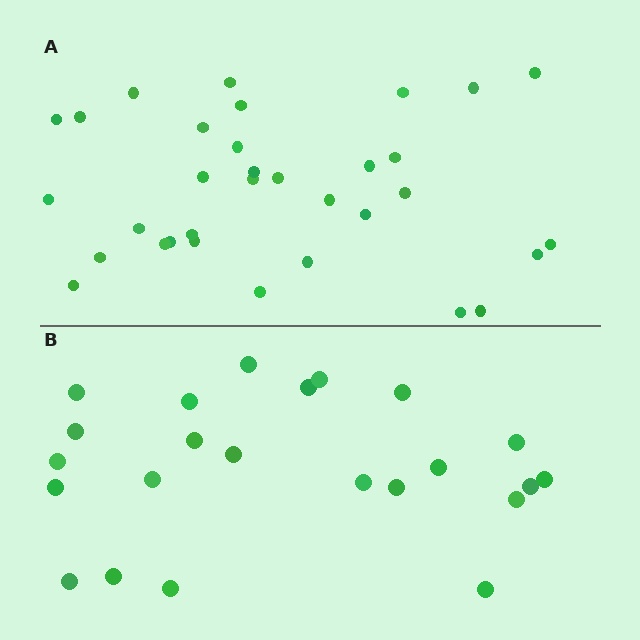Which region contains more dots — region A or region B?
Region A (the top region) has more dots.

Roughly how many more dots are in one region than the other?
Region A has roughly 10 or so more dots than region B.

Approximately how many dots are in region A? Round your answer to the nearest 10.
About 30 dots. (The exact count is 33, which rounds to 30.)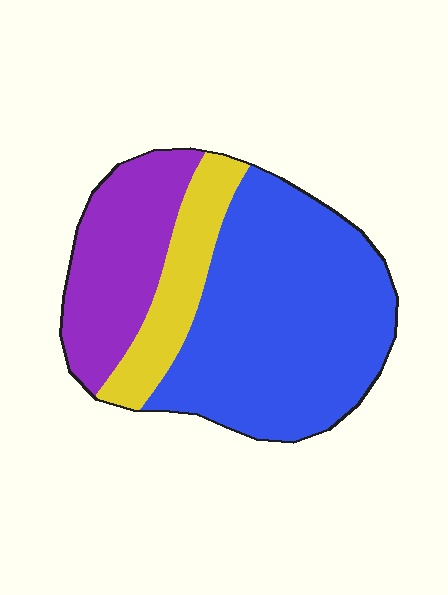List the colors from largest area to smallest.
From largest to smallest: blue, purple, yellow.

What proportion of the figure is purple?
Purple covers about 25% of the figure.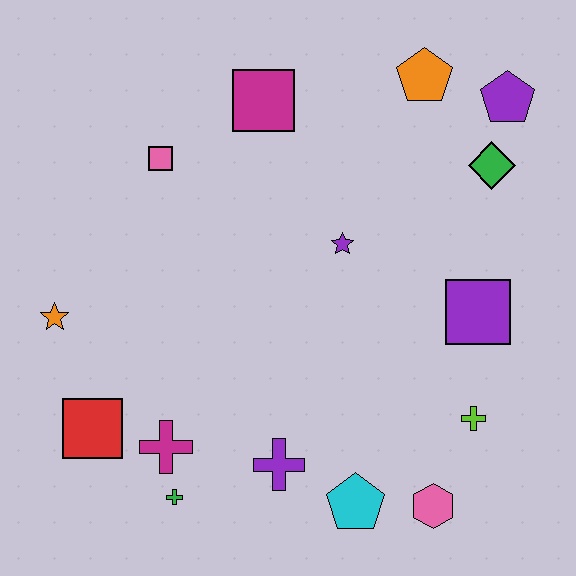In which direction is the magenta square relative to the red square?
The magenta square is above the red square.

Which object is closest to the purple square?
The lime cross is closest to the purple square.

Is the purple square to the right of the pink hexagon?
Yes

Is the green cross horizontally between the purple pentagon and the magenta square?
No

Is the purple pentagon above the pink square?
Yes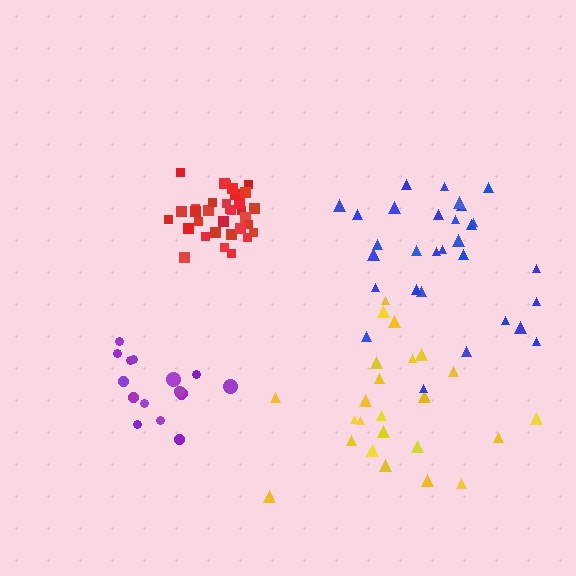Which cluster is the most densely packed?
Red.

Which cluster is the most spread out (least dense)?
Yellow.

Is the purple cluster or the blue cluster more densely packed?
Purple.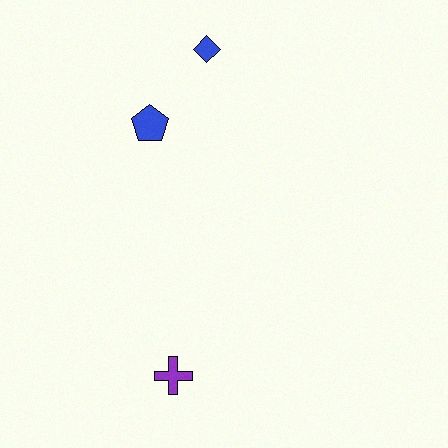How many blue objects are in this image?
There are 2 blue objects.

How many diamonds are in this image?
There is 1 diamond.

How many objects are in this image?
There are 3 objects.